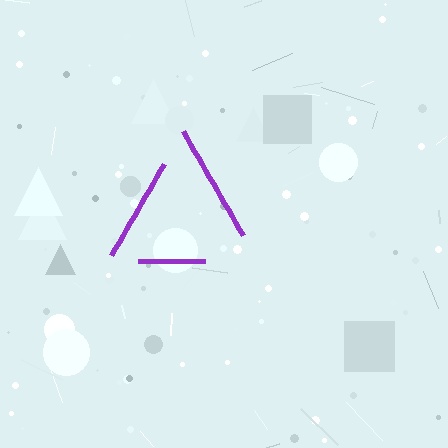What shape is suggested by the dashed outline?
The dashed outline suggests a triangle.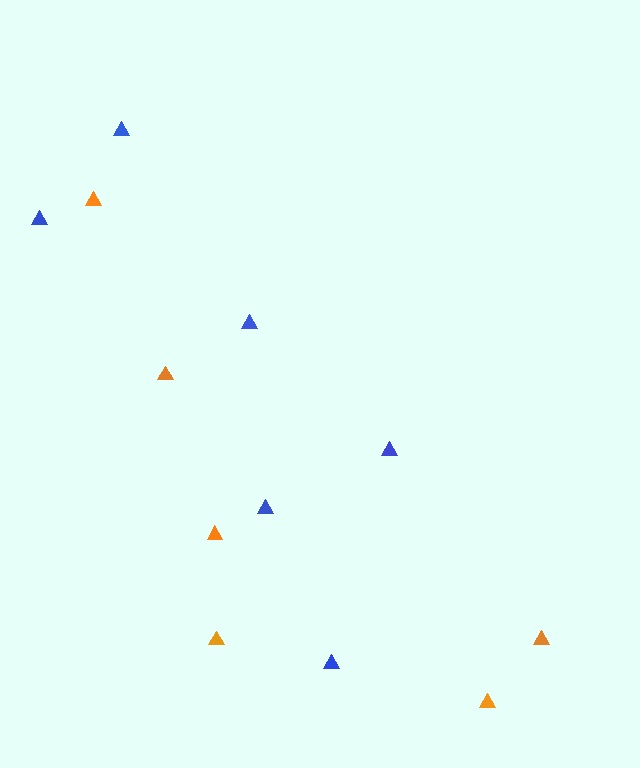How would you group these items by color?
There are 2 groups: one group of blue triangles (6) and one group of orange triangles (6).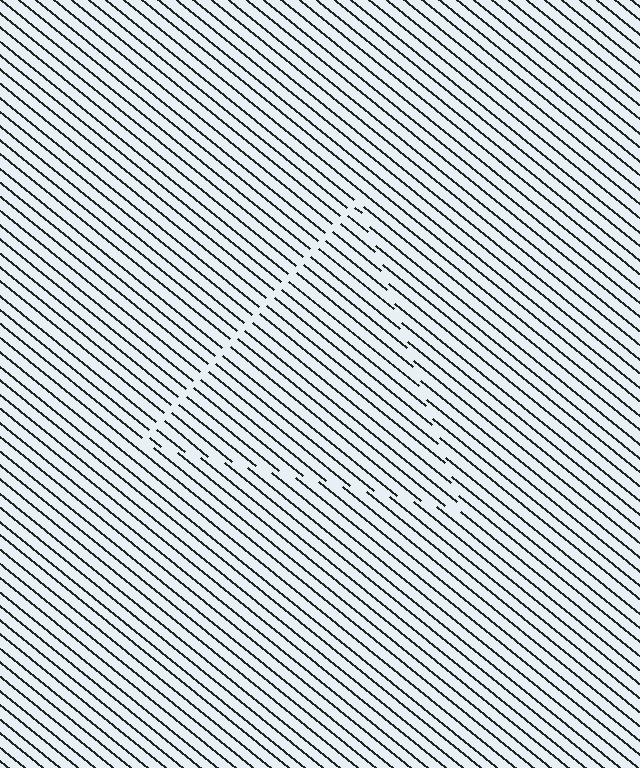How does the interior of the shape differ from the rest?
The interior of the shape contains the same grating, shifted by half a period — the contour is defined by the phase discontinuity where line-ends from the inner and outer gratings abut.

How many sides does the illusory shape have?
3 sides — the line-ends trace a triangle.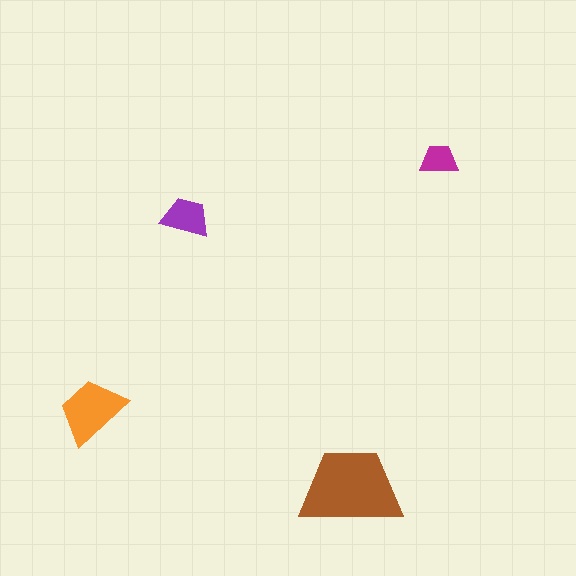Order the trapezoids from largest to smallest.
the brown one, the orange one, the purple one, the magenta one.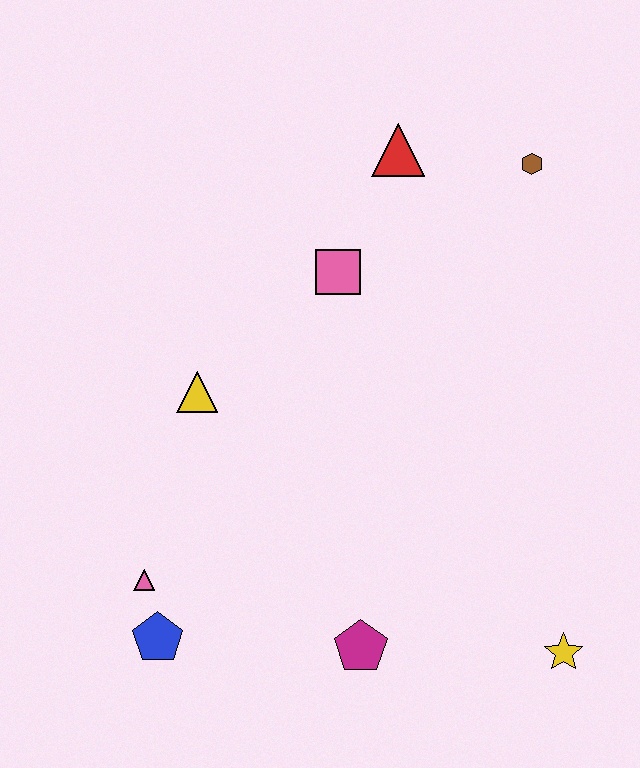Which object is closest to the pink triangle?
The blue pentagon is closest to the pink triangle.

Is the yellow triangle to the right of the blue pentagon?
Yes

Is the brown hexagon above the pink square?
Yes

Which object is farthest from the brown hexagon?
The blue pentagon is farthest from the brown hexagon.